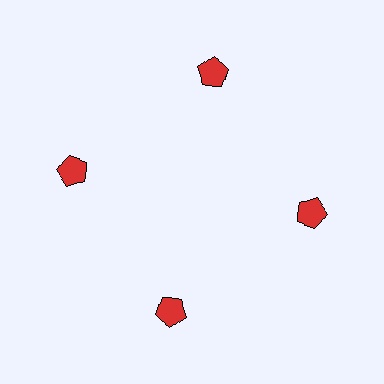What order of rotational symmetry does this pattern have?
This pattern has 4-fold rotational symmetry.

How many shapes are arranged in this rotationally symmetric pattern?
There are 4 shapes, arranged in 4 groups of 1.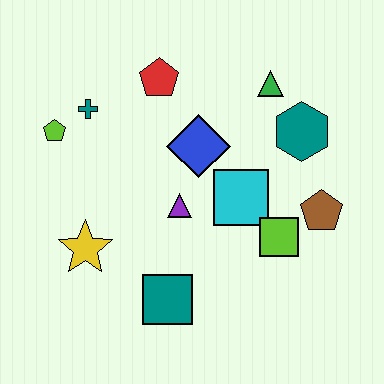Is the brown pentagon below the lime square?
No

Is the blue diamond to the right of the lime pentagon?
Yes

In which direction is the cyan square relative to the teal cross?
The cyan square is to the right of the teal cross.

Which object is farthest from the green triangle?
The yellow star is farthest from the green triangle.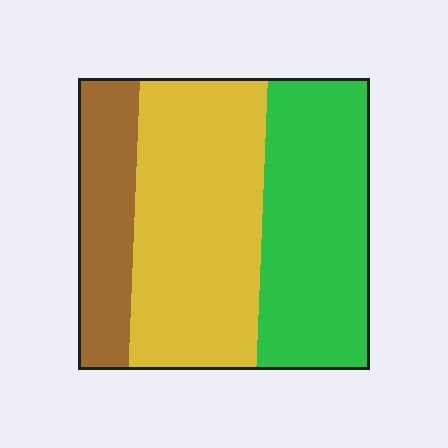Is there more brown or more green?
Green.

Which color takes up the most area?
Yellow, at roughly 45%.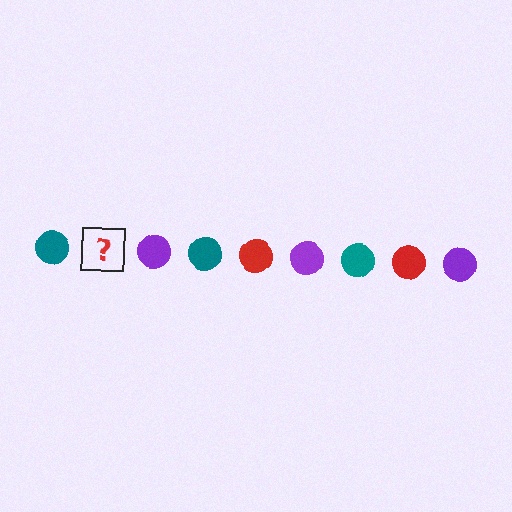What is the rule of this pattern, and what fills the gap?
The rule is that the pattern cycles through teal, red, purple circles. The gap should be filled with a red circle.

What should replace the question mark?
The question mark should be replaced with a red circle.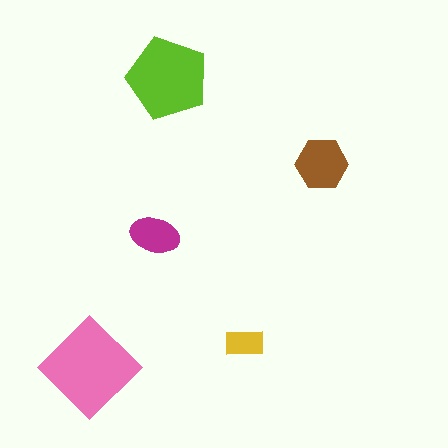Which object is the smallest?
The yellow rectangle.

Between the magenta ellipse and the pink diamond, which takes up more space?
The pink diamond.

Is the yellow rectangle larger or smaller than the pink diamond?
Smaller.